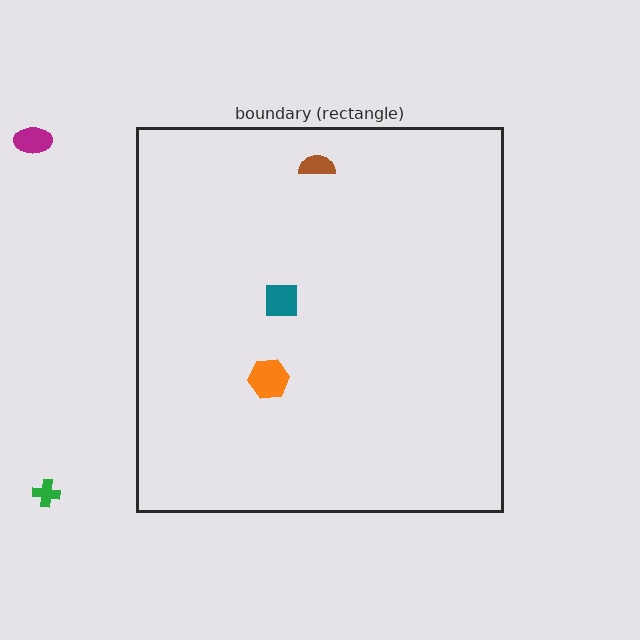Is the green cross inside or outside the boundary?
Outside.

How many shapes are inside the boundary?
3 inside, 2 outside.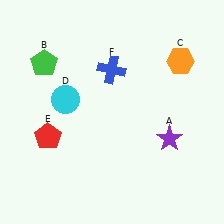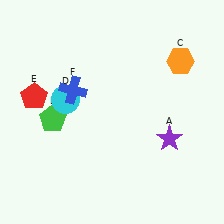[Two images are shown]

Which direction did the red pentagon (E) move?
The red pentagon (E) moved up.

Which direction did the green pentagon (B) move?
The green pentagon (B) moved down.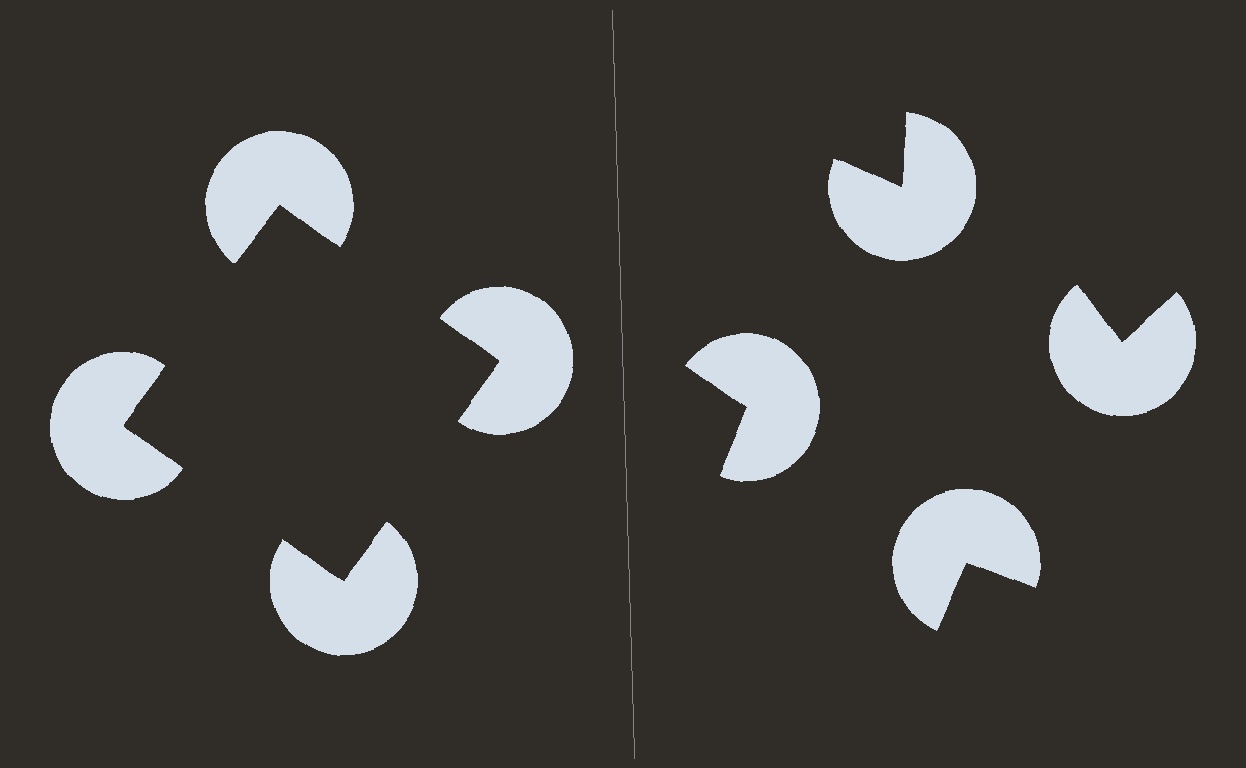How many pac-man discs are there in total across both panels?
8 — 4 on each side.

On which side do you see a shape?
An illusory square appears on the left side. On the right side the wedge cuts are rotated, so no coherent shape forms.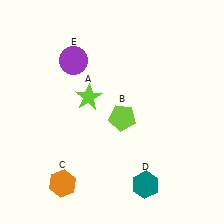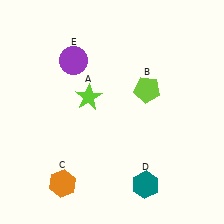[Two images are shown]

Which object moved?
The lime pentagon (B) moved up.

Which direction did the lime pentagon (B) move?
The lime pentagon (B) moved up.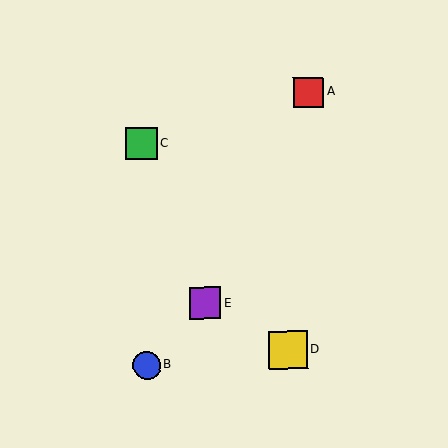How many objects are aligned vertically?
2 objects (B, C) are aligned vertically.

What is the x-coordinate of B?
Object B is at x≈147.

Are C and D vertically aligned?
No, C is at x≈141 and D is at x≈288.